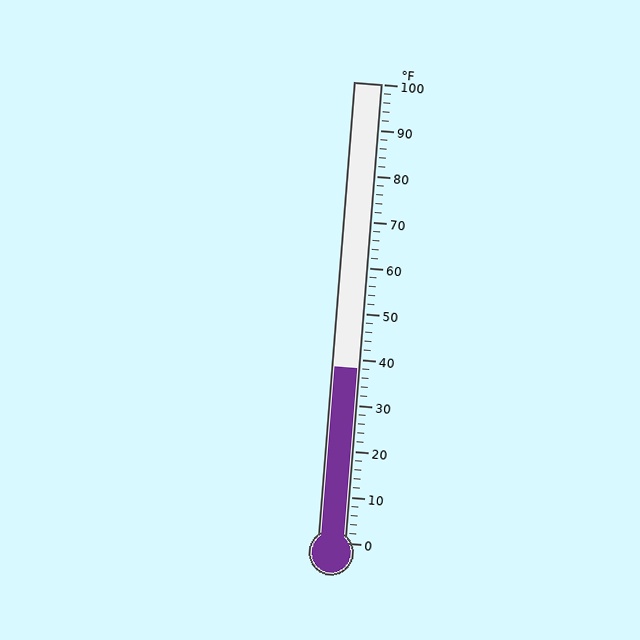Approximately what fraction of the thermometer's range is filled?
The thermometer is filled to approximately 40% of its range.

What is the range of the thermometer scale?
The thermometer scale ranges from 0°F to 100°F.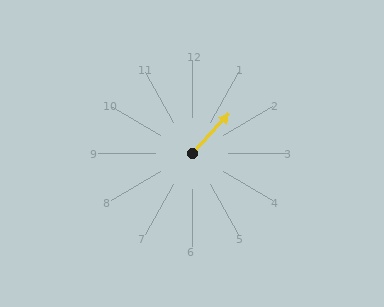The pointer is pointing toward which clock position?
Roughly 1 o'clock.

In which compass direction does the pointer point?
Northeast.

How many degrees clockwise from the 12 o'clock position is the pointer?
Approximately 43 degrees.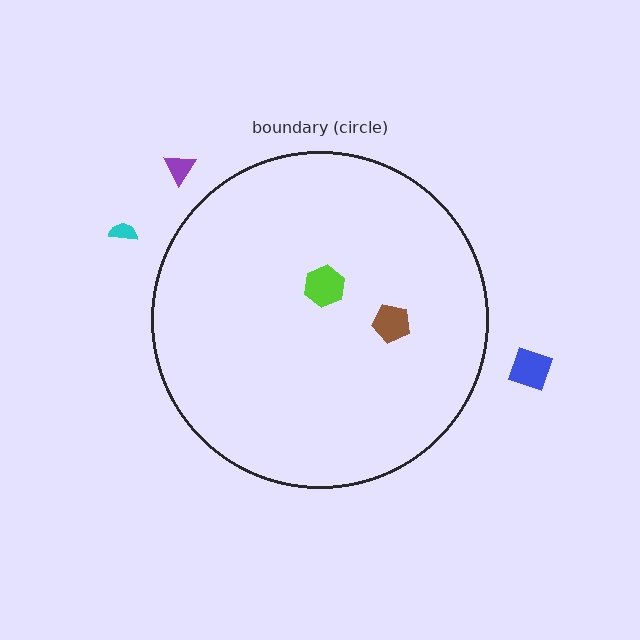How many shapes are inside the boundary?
2 inside, 3 outside.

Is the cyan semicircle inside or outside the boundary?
Outside.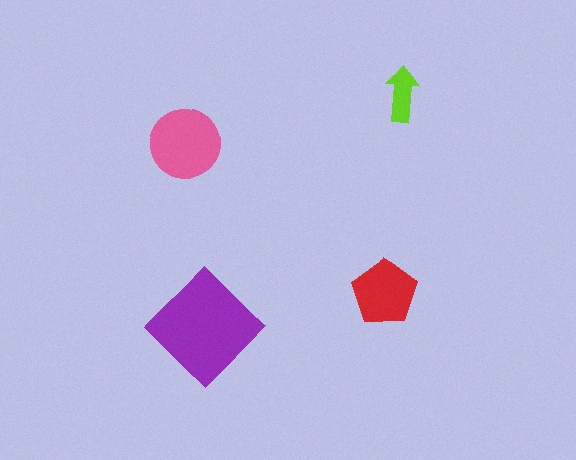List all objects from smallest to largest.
The lime arrow, the red pentagon, the pink circle, the purple diamond.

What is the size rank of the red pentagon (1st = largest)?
3rd.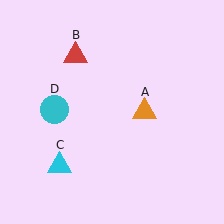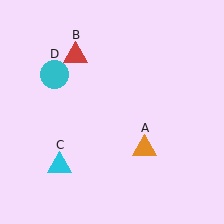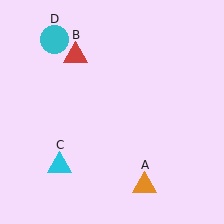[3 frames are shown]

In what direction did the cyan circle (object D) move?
The cyan circle (object D) moved up.